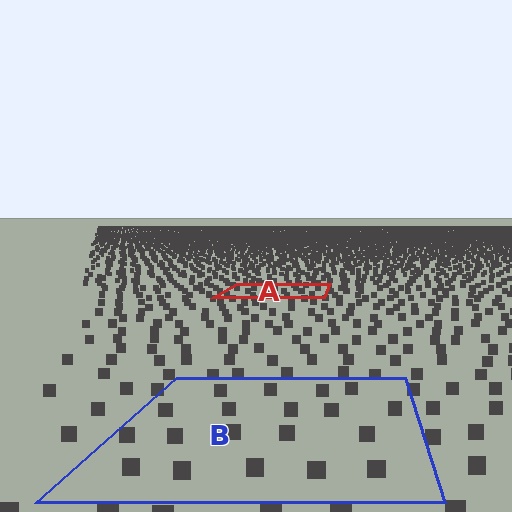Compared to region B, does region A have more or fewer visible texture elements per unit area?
Region A has more texture elements per unit area — they are packed more densely because it is farther away.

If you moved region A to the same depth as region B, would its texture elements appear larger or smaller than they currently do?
They would appear larger. At a closer depth, the same texture elements are projected at a bigger on-screen size.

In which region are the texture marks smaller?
The texture marks are smaller in region A, because it is farther away.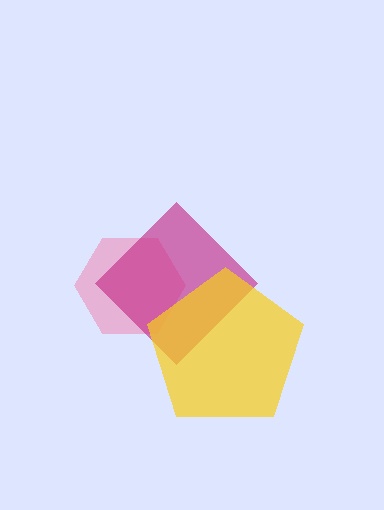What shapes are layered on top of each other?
The layered shapes are: a pink hexagon, a magenta diamond, a yellow pentagon.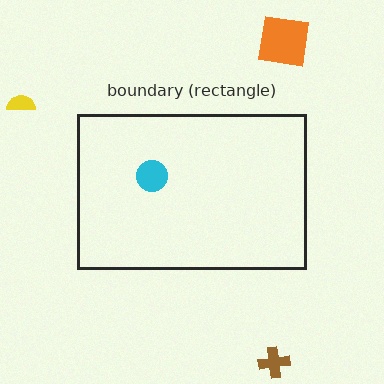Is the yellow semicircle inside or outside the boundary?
Outside.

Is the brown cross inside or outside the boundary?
Outside.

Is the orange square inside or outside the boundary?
Outside.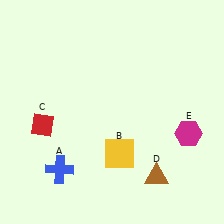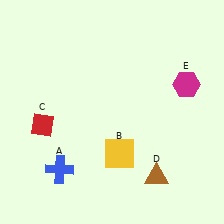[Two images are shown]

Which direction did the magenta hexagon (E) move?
The magenta hexagon (E) moved up.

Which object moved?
The magenta hexagon (E) moved up.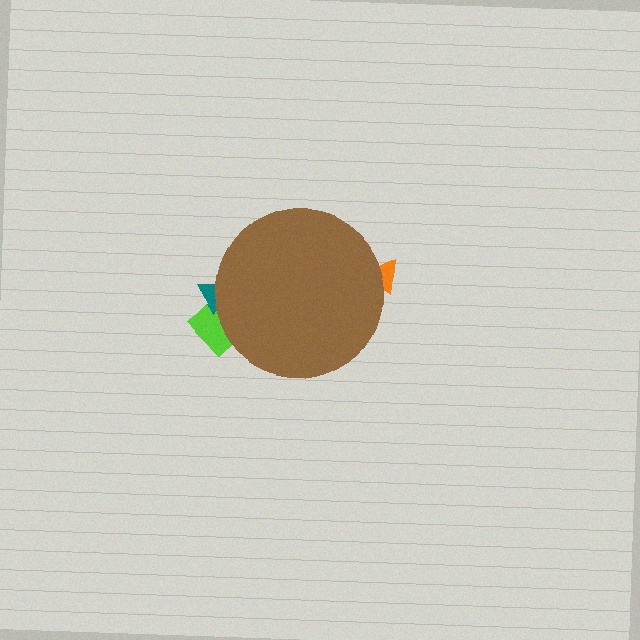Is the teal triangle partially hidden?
Yes, the teal triangle is partially hidden behind the brown circle.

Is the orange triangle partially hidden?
Yes, the orange triangle is partially hidden behind the brown circle.